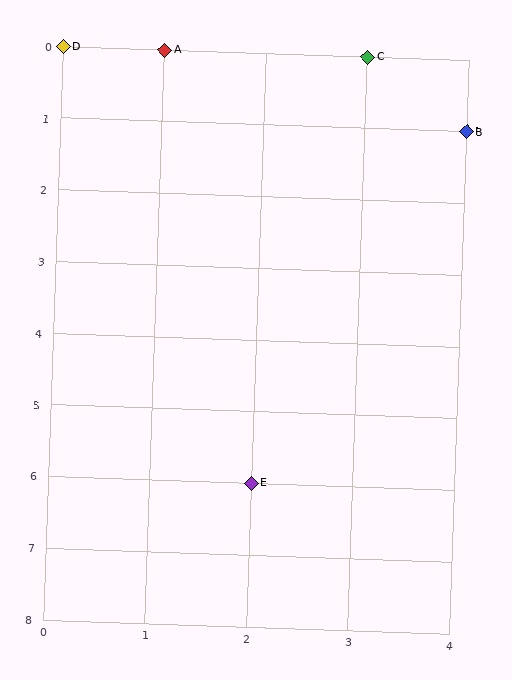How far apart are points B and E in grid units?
Points B and E are 2 columns and 5 rows apart (about 5.4 grid units diagonally).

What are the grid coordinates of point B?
Point B is at grid coordinates (4, 1).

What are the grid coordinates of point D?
Point D is at grid coordinates (0, 0).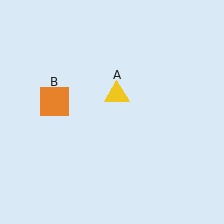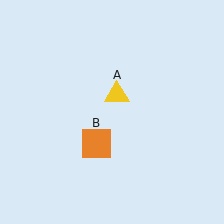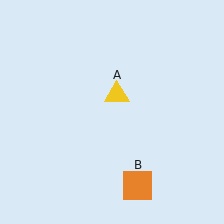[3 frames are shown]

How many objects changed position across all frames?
1 object changed position: orange square (object B).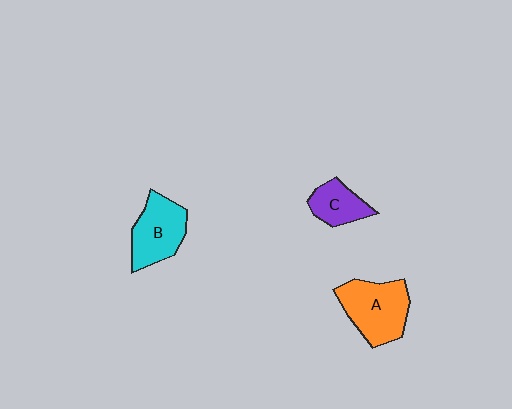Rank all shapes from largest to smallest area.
From largest to smallest: A (orange), B (cyan), C (purple).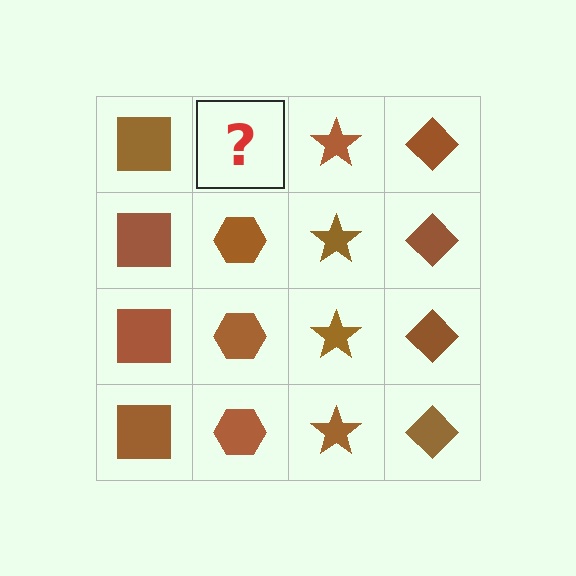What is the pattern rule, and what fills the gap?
The rule is that each column has a consistent shape. The gap should be filled with a brown hexagon.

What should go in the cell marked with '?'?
The missing cell should contain a brown hexagon.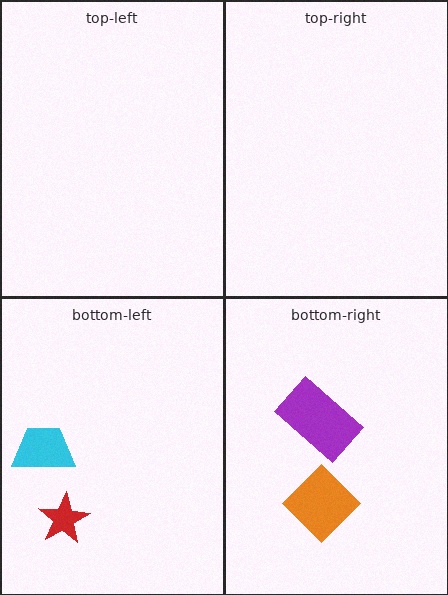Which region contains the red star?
The bottom-left region.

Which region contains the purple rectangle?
The bottom-right region.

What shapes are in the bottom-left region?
The cyan trapezoid, the red star.